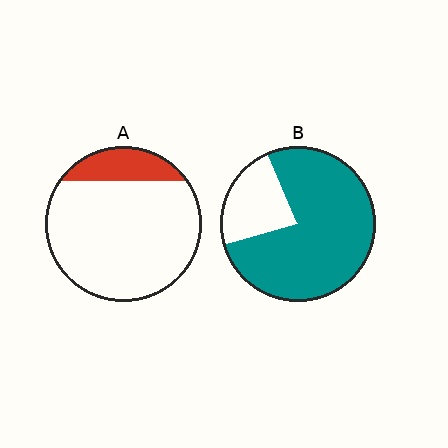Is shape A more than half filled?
No.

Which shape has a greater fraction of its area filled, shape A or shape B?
Shape B.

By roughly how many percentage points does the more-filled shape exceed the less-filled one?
By roughly 60 percentage points (B over A).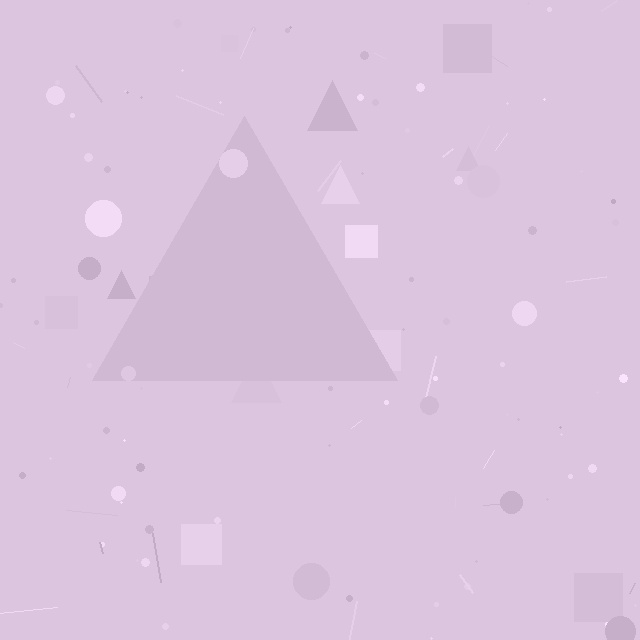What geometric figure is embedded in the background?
A triangle is embedded in the background.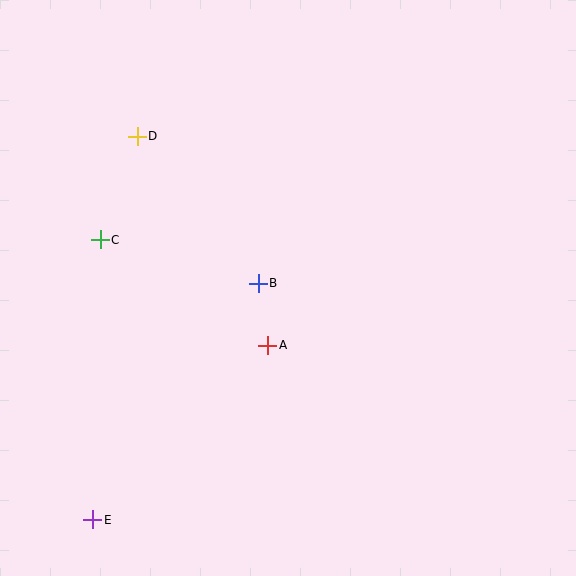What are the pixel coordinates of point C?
Point C is at (100, 240).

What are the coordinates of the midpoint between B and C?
The midpoint between B and C is at (179, 261).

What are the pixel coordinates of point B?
Point B is at (258, 283).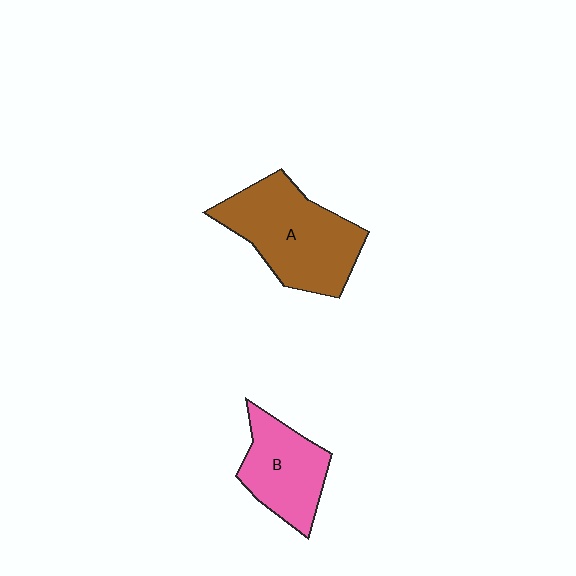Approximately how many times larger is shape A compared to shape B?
Approximately 1.5 times.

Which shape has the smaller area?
Shape B (pink).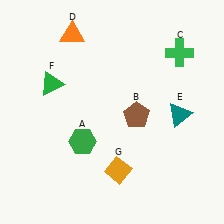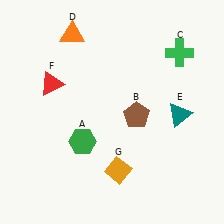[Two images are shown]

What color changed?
The triangle (F) changed from green in Image 1 to red in Image 2.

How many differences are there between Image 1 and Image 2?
There is 1 difference between the two images.